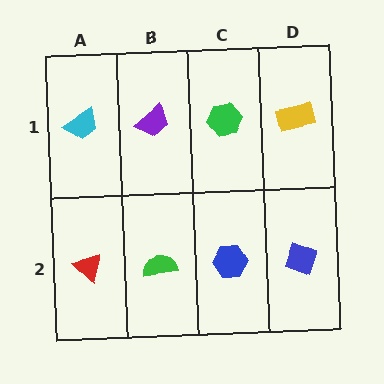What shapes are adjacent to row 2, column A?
A cyan trapezoid (row 1, column A), a green semicircle (row 2, column B).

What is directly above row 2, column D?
A yellow rectangle.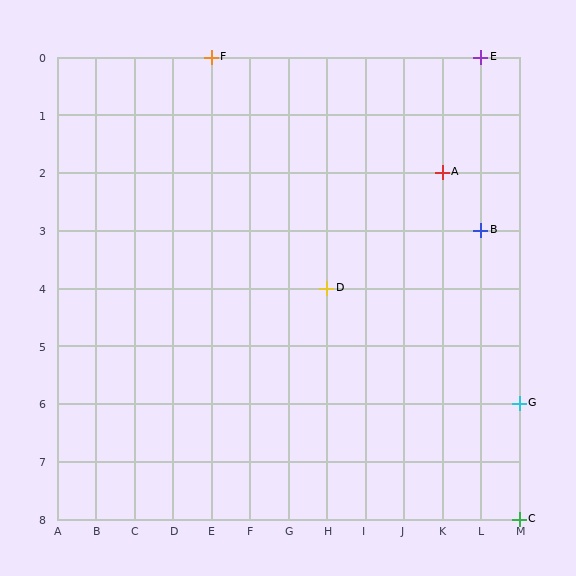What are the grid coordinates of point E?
Point E is at grid coordinates (L, 0).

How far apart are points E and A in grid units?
Points E and A are 1 column and 2 rows apart (about 2.2 grid units diagonally).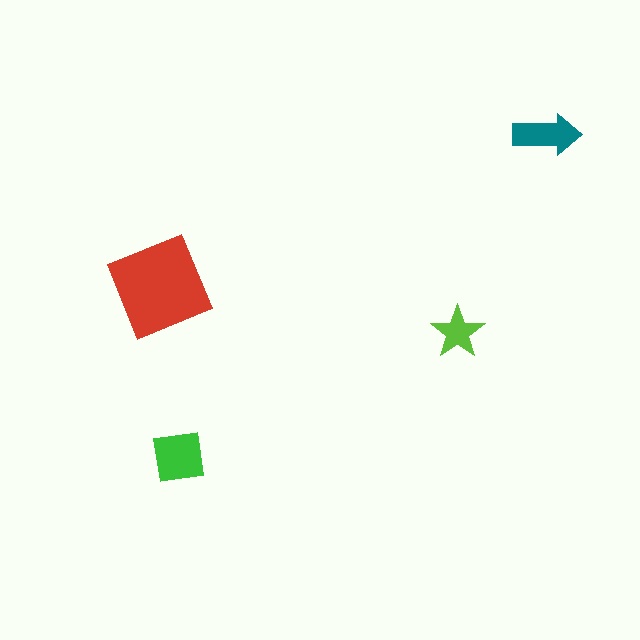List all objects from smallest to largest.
The lime star, the teal arrow, the green square, the red square.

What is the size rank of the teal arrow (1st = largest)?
3rd.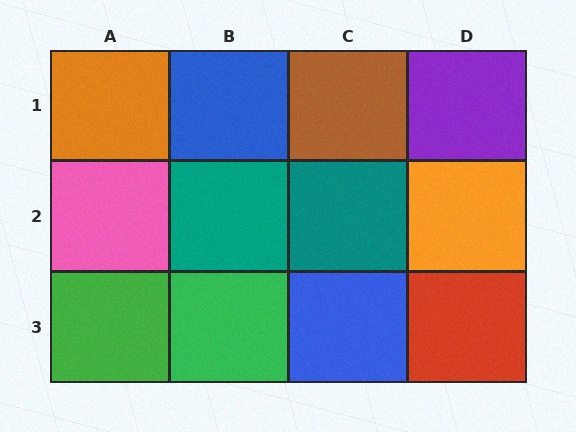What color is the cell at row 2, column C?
Teal.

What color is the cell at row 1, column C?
Brown.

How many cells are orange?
2 cells are orange.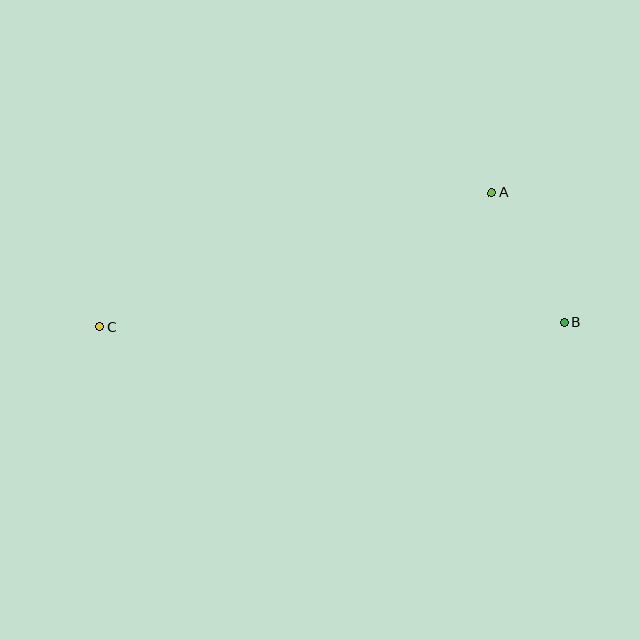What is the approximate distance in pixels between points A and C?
The distance between A and C is approximately 414 pixels.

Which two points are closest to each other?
Points A and B are closest to each other.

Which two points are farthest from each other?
Points B and C are farthest from each other.